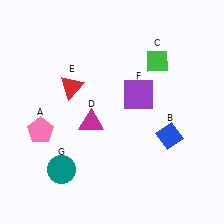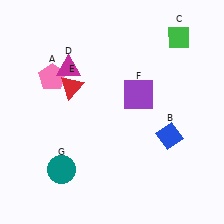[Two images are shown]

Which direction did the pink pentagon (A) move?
The pink pentagon (A) moved up.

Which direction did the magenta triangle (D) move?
The magenta triangle (D) moved up.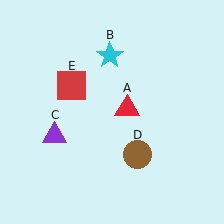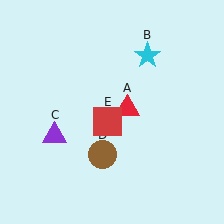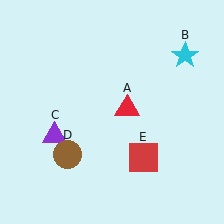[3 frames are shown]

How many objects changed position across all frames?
3 objects changed position: cyan star (object B), brown circle (object D), red square (object E).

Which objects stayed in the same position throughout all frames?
Red triangle (object A) and purple triangle (object C) remained stationary.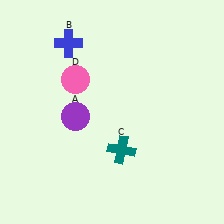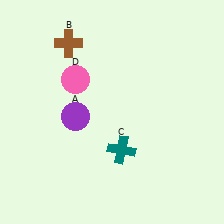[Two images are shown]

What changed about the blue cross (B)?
In Image 1, B is blue. In Image 2, it changed to brown.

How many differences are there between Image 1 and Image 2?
There is 1 difference between the two images.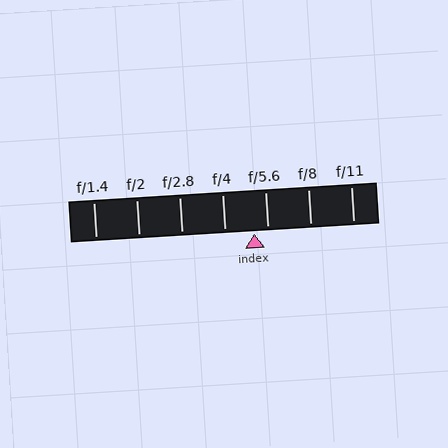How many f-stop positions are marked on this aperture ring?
There are 7 f-stop positions marked.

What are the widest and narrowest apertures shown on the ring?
The widest aperture shown is f/1.4 and the narrowest is f/11.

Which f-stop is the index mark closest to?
The index mark is closest to f/5.6.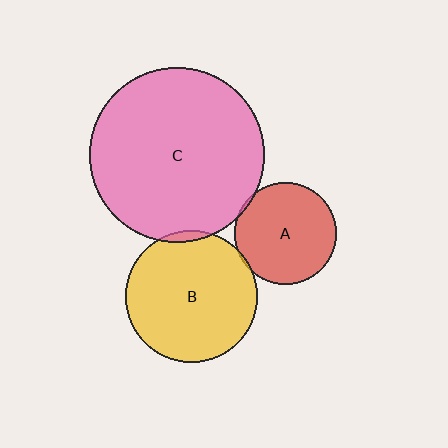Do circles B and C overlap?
Yes.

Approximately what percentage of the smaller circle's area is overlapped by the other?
Approximately 5%.